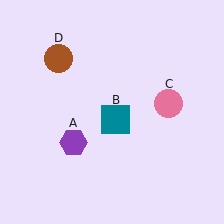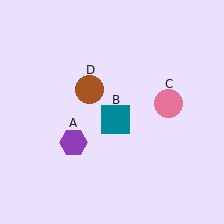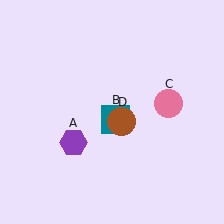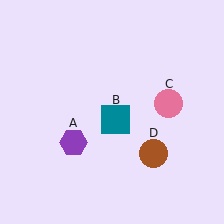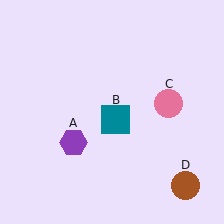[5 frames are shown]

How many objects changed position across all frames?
1 object changed position: brown circle (object D).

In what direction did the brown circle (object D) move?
The brown circle (object D) moved down and to the right.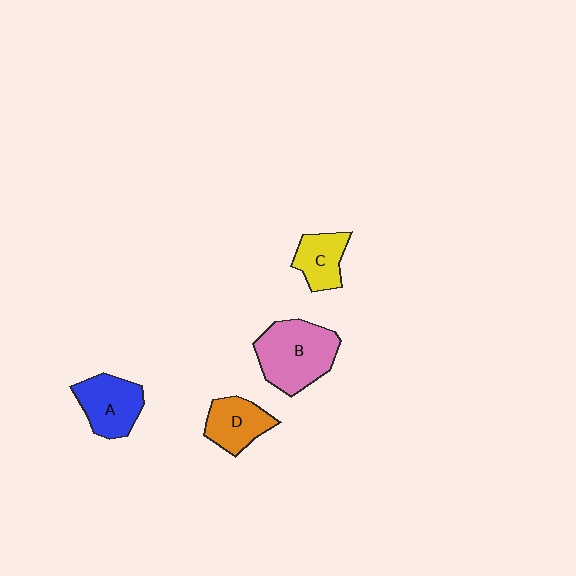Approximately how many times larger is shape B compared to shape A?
Approximately 1.4 times.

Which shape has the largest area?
Shape B (pink).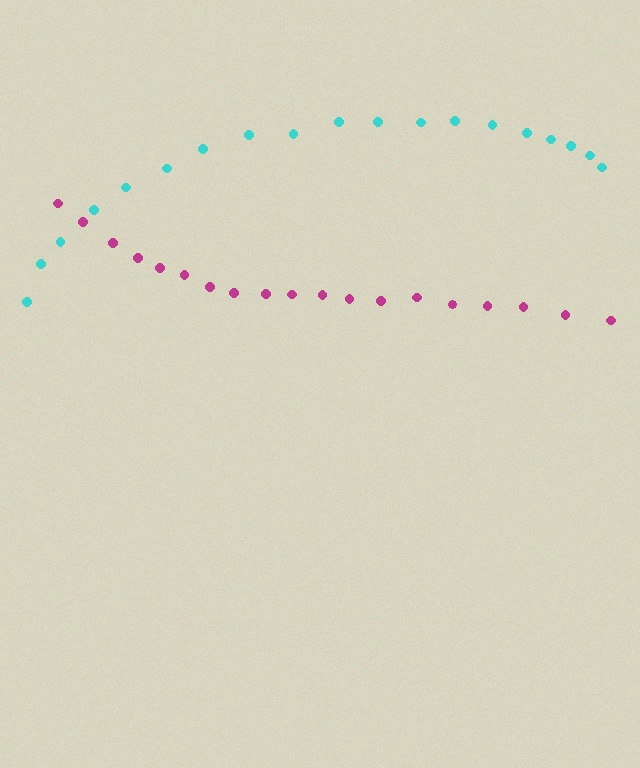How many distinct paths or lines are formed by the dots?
There are 2 distinct paths.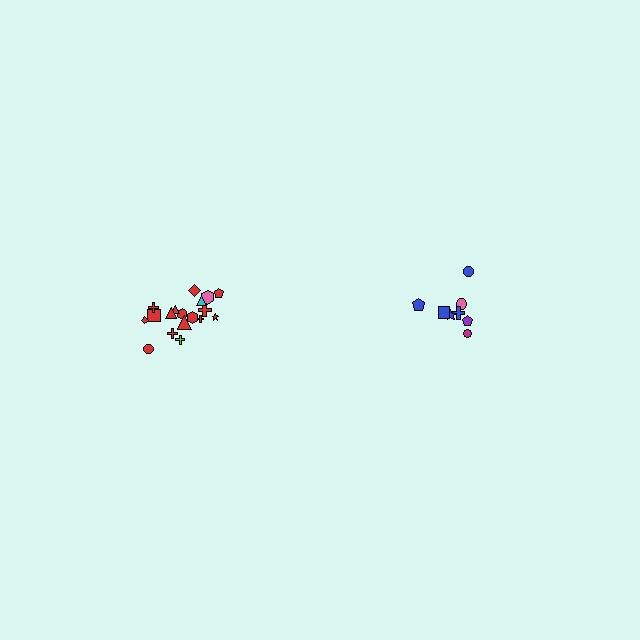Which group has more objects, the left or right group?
The left group.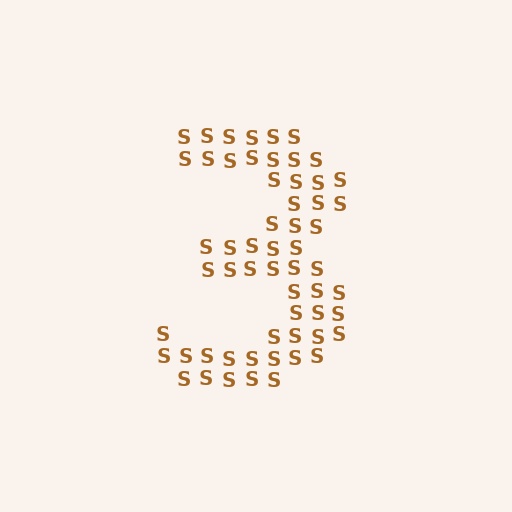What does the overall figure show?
The overall figure shows the digit 3.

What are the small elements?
The small elements are letter S's.